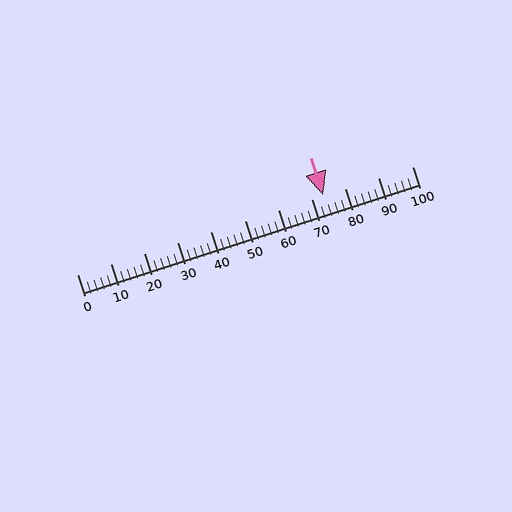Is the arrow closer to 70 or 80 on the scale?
The arrow is closer to 70.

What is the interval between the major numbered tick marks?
The major tick marks are spaced 10 units apart.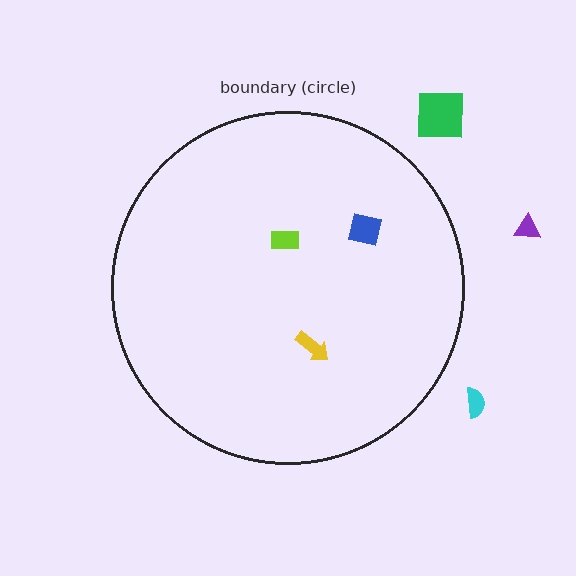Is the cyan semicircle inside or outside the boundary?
Outside.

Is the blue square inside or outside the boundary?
Inside.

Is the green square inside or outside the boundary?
Outside.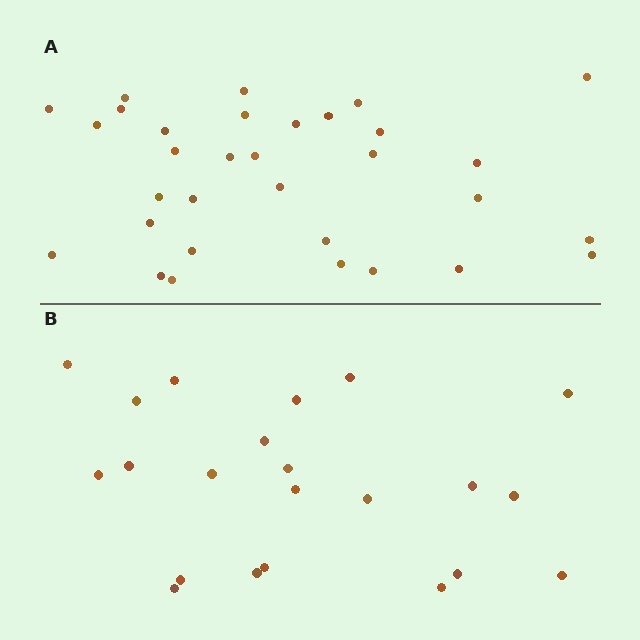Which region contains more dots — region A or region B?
Region A (the top region) has more dots.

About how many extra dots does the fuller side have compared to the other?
Region A has roughly 10 or so more dots than region B.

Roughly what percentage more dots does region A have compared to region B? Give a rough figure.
About 45% more.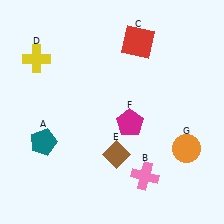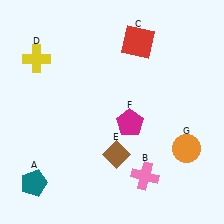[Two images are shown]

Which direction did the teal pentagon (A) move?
The teal pentagon (A) moved down.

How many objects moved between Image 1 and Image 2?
1 object moved between the two images.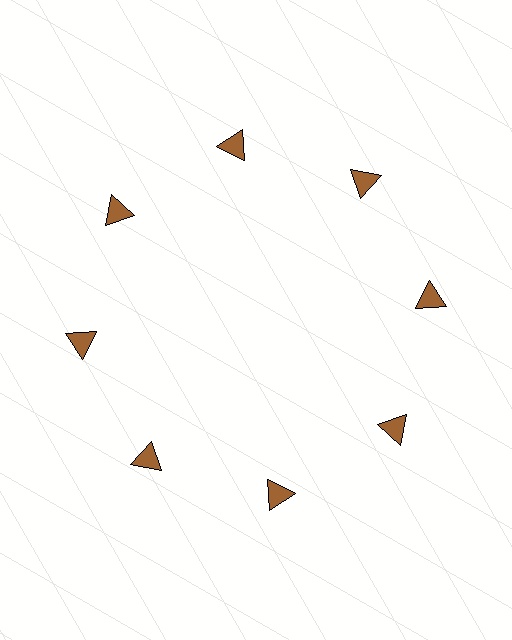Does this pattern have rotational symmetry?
Yes, this pattern has 8-fold rotational symmetry. It looks the same after rotating 45 degrees around the center.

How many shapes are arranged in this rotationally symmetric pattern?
There are 8 shapes, arranged in 8 groups of 1.